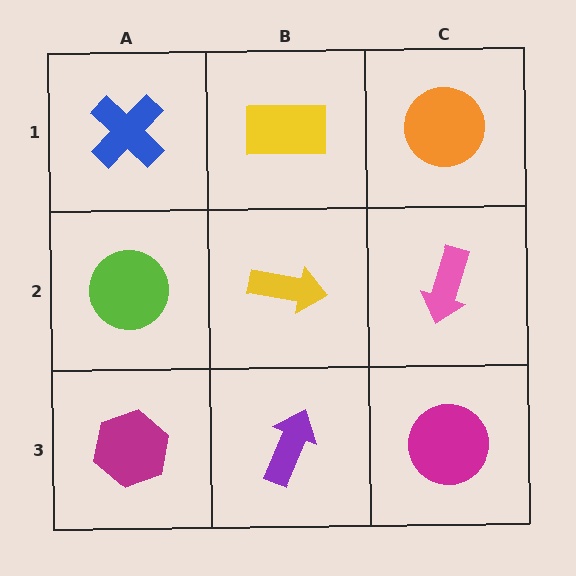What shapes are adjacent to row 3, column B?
A yellow arrow (row 2, column B), a magenta hexagon (row 3, column A), a magenta circle (row 3, column C).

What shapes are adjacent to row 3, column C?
A pink arrow (row 2, column C), a purple arrow (row 3, column B).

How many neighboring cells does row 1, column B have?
3.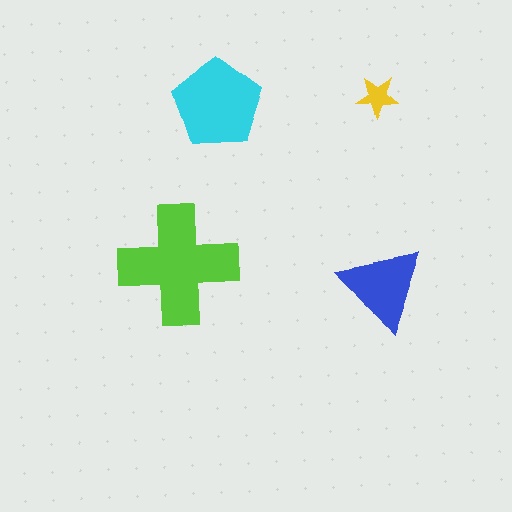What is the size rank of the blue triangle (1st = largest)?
3rd.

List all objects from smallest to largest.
The yellow star, the blue triangle, the cyan pentagon, the lime cross.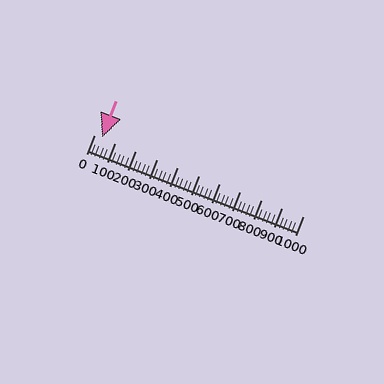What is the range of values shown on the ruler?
The ruler shows values from 0 to 1000.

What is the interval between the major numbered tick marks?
The major tick marks are spaced 100 units apart.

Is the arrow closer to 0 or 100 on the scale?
The arrow is closer to 0.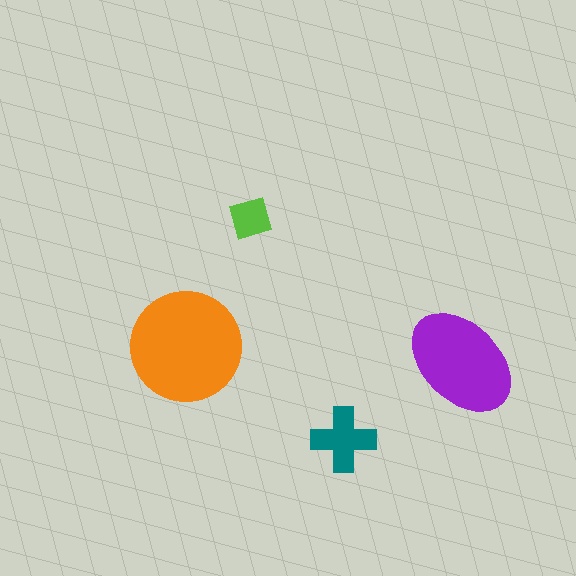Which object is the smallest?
The lime square.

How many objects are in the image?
There are 4 objects in the image.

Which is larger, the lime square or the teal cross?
The teal cross.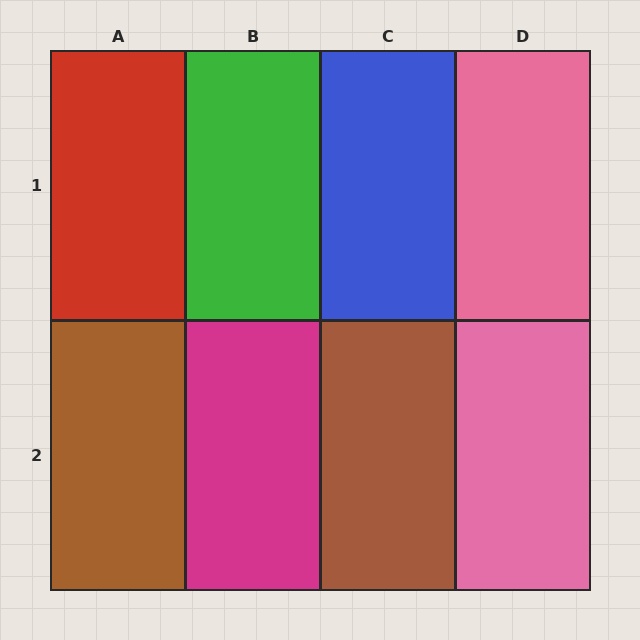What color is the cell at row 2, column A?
Brown.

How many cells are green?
1 cell is green.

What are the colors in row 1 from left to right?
Red, green, blue, pink.